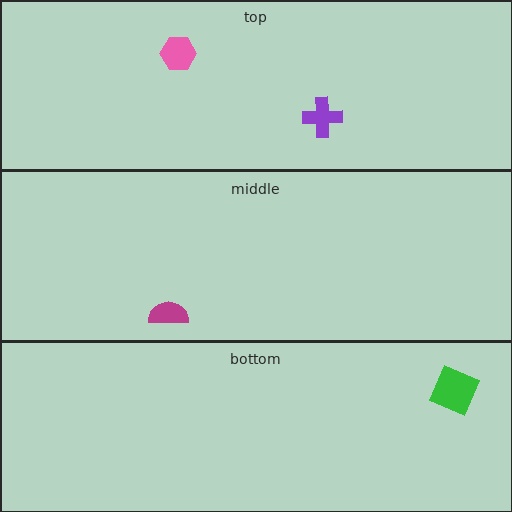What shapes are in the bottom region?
The green diamond.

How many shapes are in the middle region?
1.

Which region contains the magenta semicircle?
The middle region.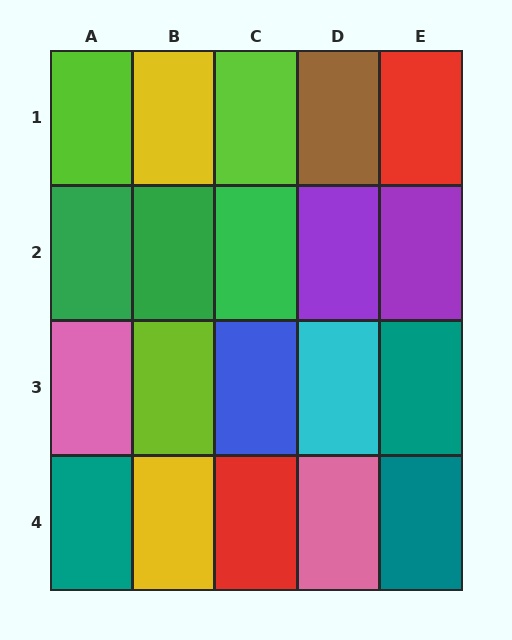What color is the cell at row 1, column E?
Red.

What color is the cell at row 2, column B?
Green.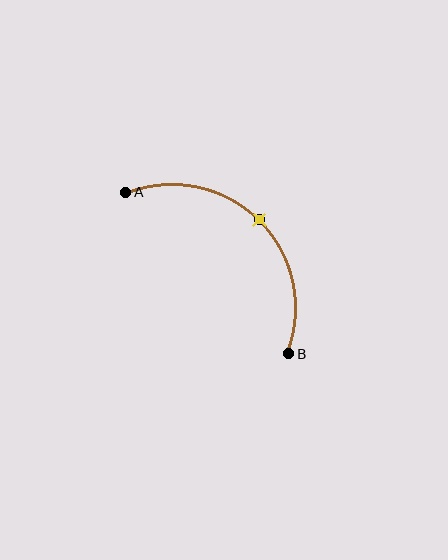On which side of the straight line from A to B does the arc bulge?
The arc bulges above and to the right of the straight line connecting A and B.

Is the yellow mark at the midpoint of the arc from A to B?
Yes. The yellow mark lies on the arc at equal arc-length from both A and B — it is the arc midpoint.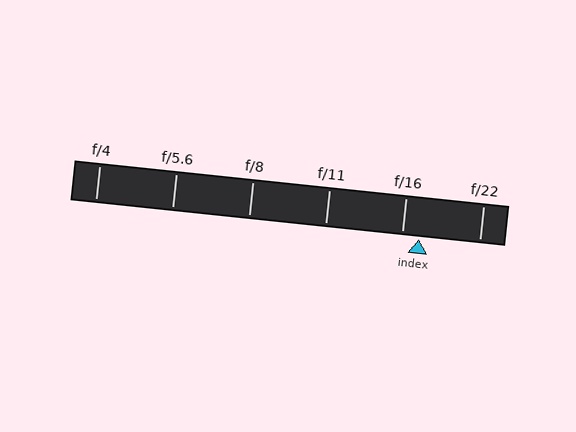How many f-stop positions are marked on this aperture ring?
There are 6 f-stop positions marked.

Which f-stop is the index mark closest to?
The index mark is closest to f/16.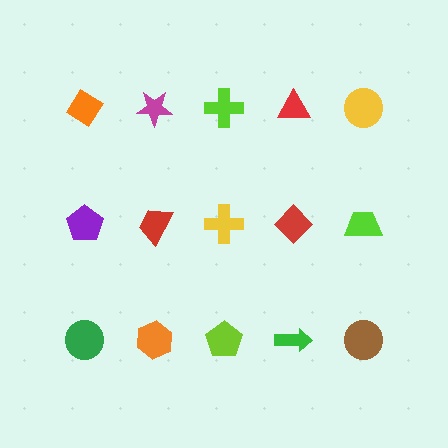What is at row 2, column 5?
A lime trapezoid.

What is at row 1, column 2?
A magenta star.